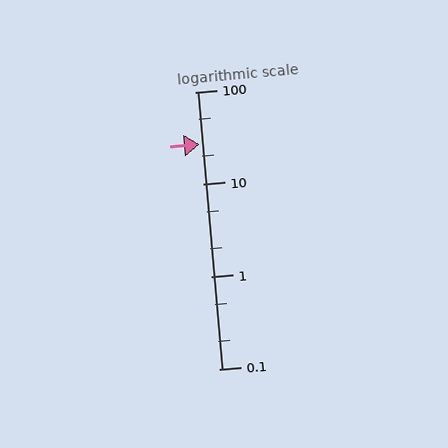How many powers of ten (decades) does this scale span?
The scale spans 3 decades, from 0.1 to 100.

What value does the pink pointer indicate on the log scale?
The pointer indicates approximately 27.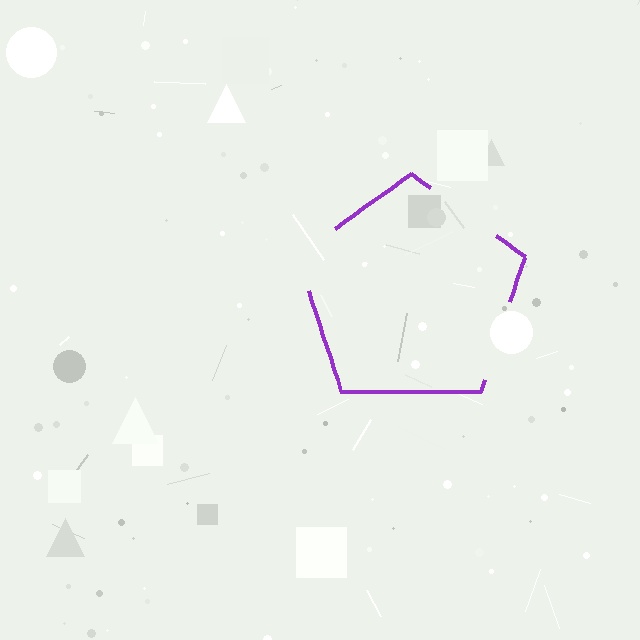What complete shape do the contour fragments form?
The contour fragments form a pentagon.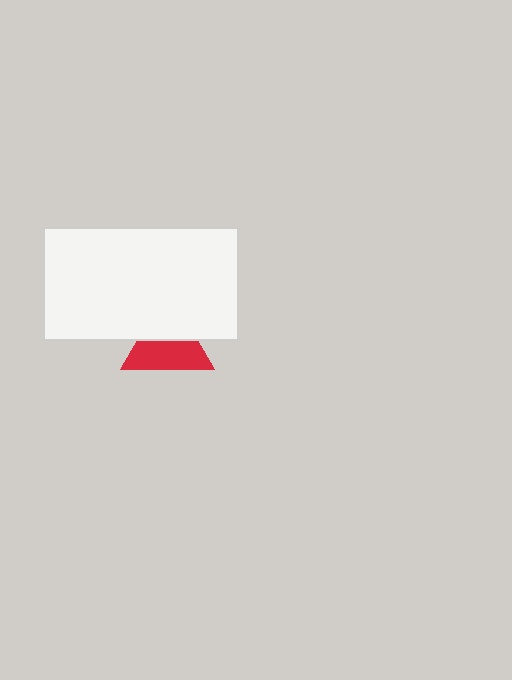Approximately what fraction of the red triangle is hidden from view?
Roughly 43% of the red triangle is hidden behind the white rectangle.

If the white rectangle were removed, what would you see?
You would see the complete red triangle.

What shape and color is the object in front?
The object in front is a white rectangle.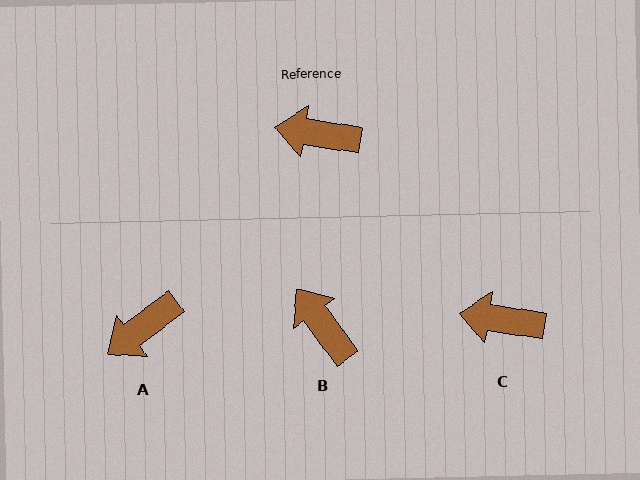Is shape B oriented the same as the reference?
No, it is off by about 45 degrees.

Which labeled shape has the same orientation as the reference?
C.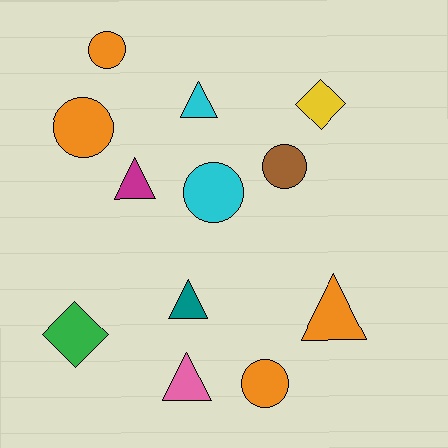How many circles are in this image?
There are 5 circles.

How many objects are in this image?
There are 12 objects.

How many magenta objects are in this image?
There is 1 magenta object.